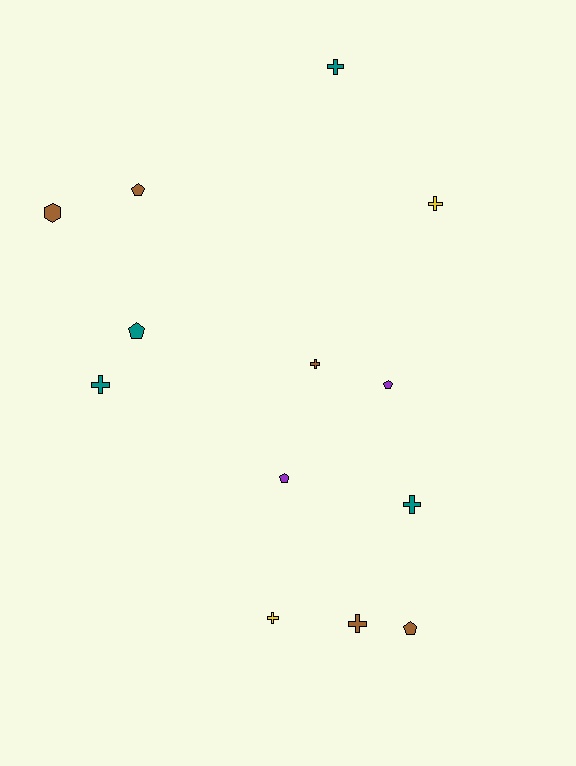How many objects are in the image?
There are 13 objects.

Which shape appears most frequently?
Cross, with 7 objects.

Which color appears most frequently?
Brown, with 5 objects.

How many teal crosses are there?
There are 3 teal crosses.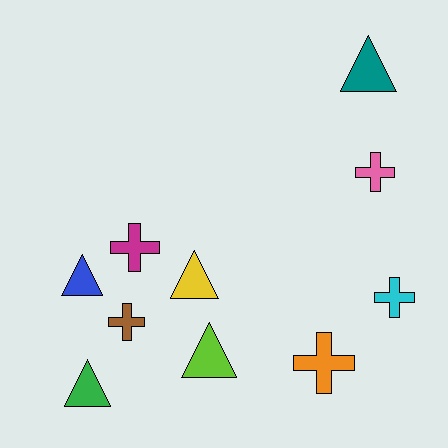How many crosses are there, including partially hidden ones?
There are 5 crosses.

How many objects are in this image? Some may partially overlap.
There are 10 objects.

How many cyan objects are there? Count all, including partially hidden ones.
There is 1 cyan object.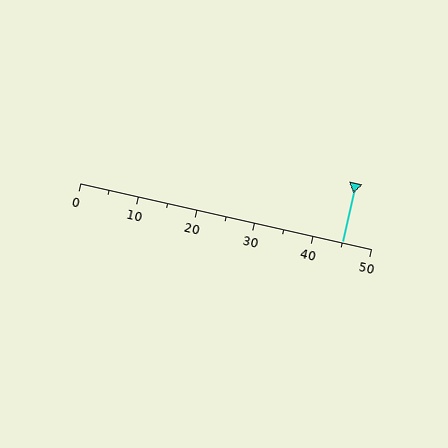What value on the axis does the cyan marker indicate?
The marker indicates approximately 45.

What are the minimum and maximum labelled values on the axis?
The axis runs from 0 to 50.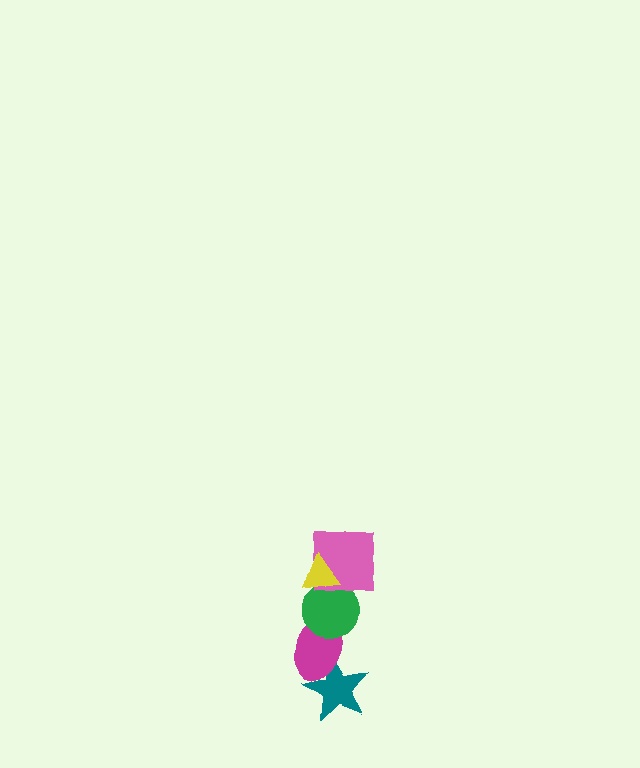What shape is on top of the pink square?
The yellow triangle is on top of the pink square.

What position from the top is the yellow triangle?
The yellow triangle is 1st from the top.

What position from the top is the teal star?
The teal star is 5th from the top.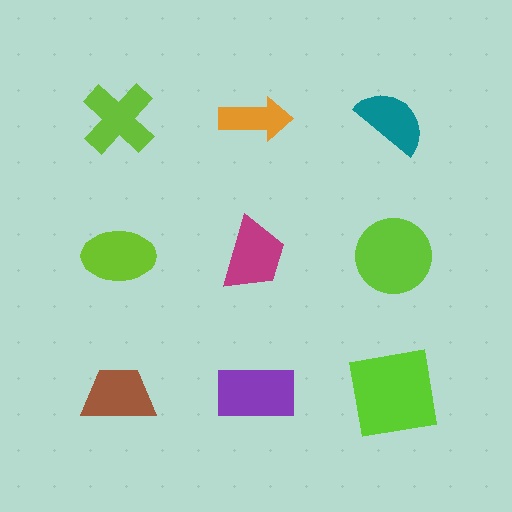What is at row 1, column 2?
An orange arrow.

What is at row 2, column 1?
A lime ellipse.